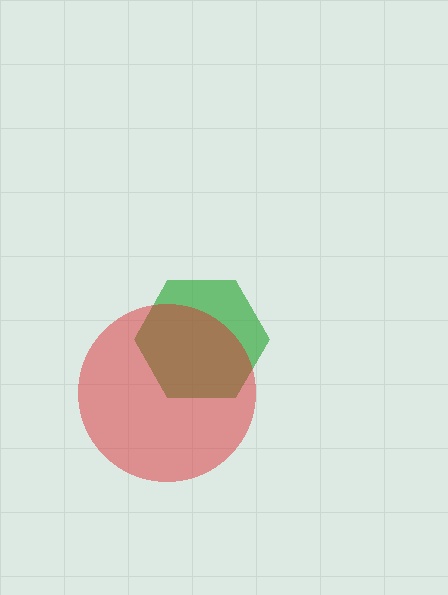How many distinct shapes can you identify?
There are 2 distinct shapes: a green hexagon, a red circle.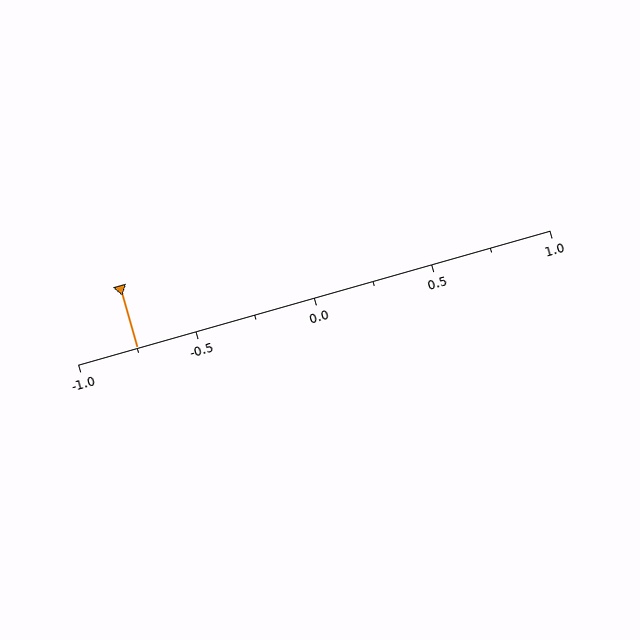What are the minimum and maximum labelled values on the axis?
The axis runs from -1.0 to 1.0.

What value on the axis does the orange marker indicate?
The marker indicates approximately -0.75.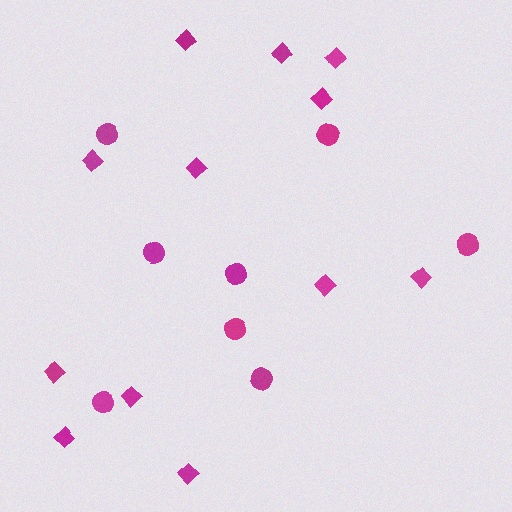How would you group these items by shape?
There are 2 groups: one group of diamonds (12) and one group of circles (8).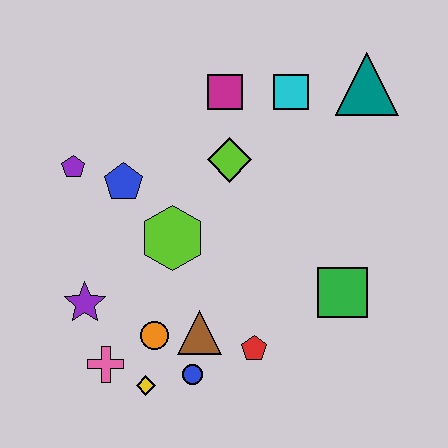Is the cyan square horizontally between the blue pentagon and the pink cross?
No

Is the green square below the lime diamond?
Yes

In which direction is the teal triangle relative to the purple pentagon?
The teal triangle is to the right of the purple pentagon.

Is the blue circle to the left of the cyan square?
Yes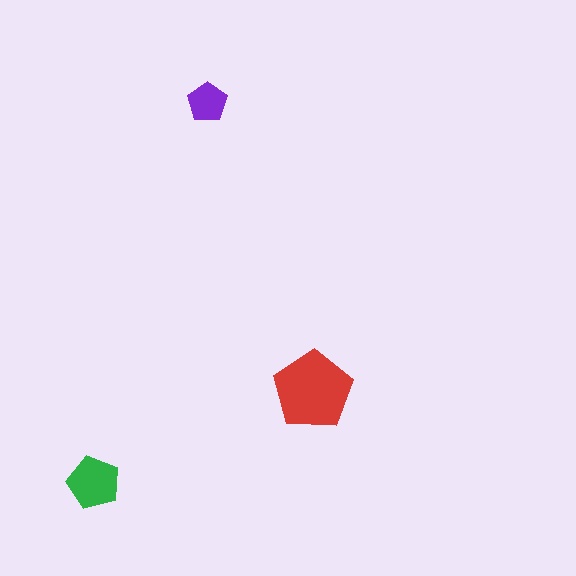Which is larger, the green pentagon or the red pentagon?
The red one.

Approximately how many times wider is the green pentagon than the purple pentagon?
About 1.5 times wider.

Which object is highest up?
The purple pentagon is topmost.